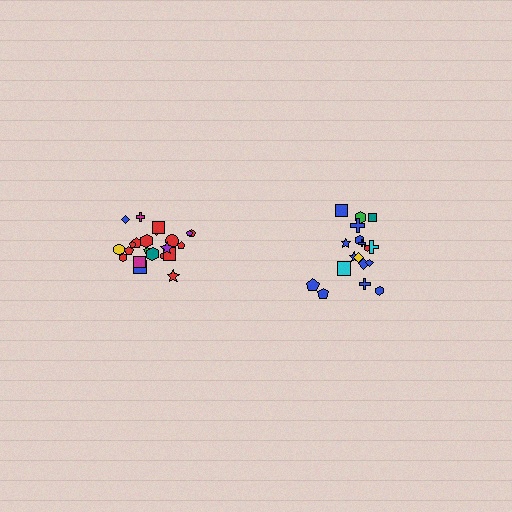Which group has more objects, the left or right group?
The left group.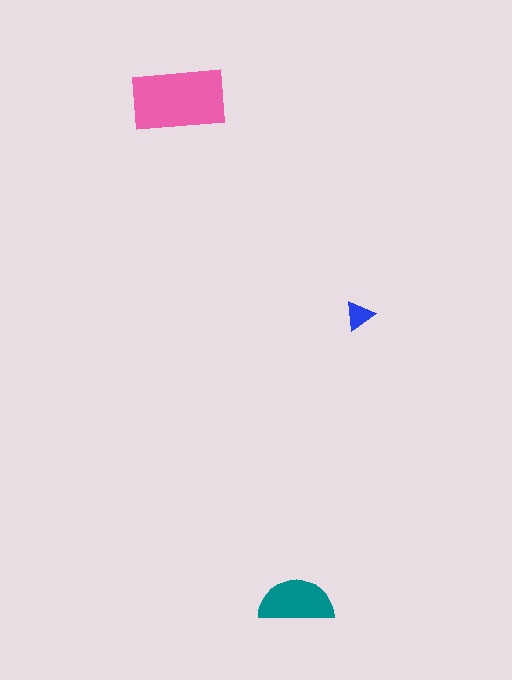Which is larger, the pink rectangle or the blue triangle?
The pink rectangle.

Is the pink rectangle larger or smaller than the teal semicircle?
Larger.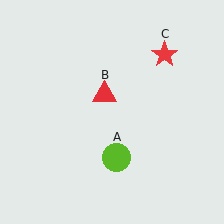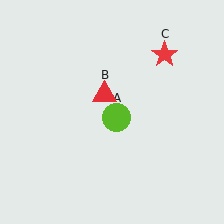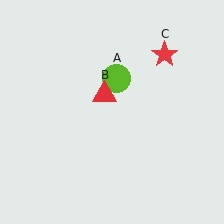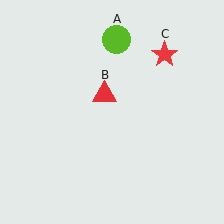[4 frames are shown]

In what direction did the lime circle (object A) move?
The lime circle (object A) moved up.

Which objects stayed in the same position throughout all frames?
Red triangle (object B) and red star (object C) remained stationary.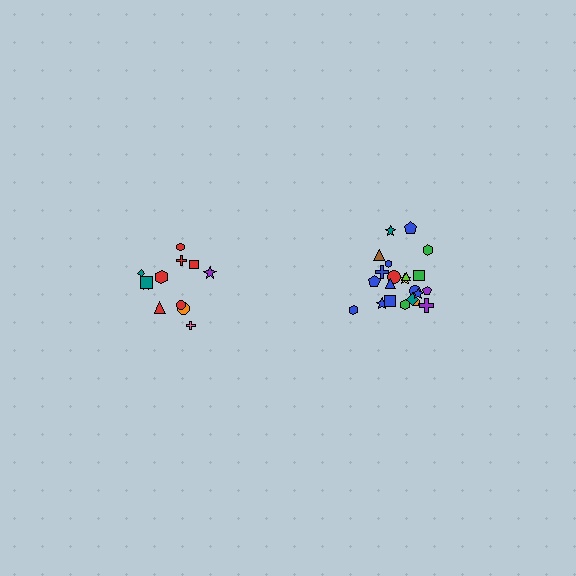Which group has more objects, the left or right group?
The right group.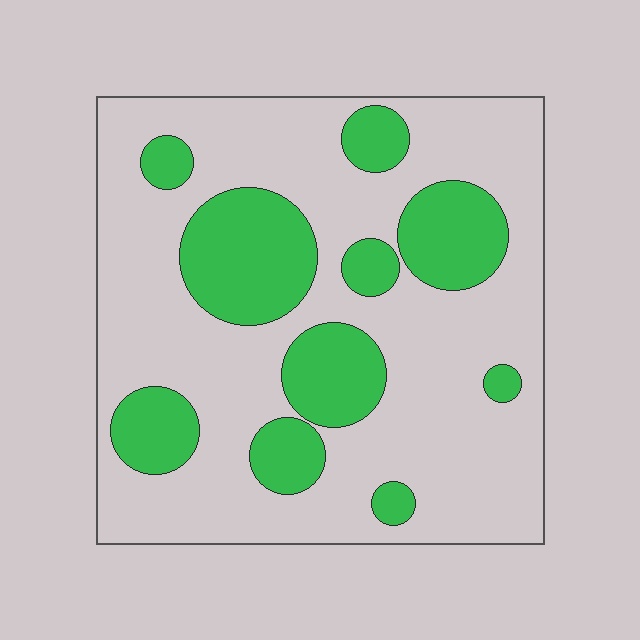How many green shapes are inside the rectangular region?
10.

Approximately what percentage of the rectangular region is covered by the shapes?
Approximately 30%.